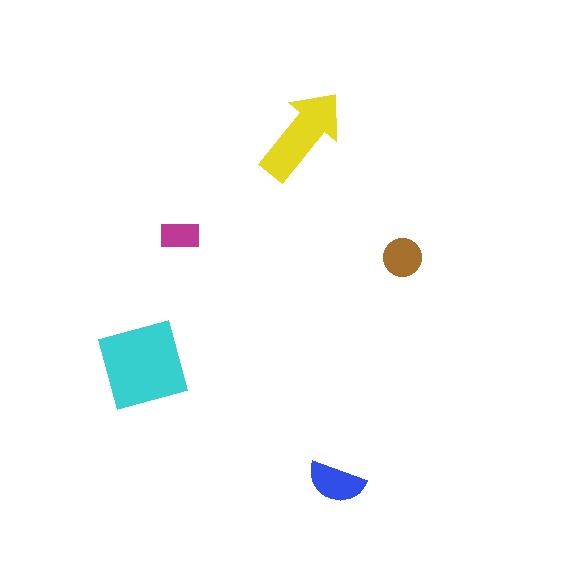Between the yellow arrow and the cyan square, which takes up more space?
The cyan square.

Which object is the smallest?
The magenta rectangle.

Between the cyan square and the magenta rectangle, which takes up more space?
The cyan square.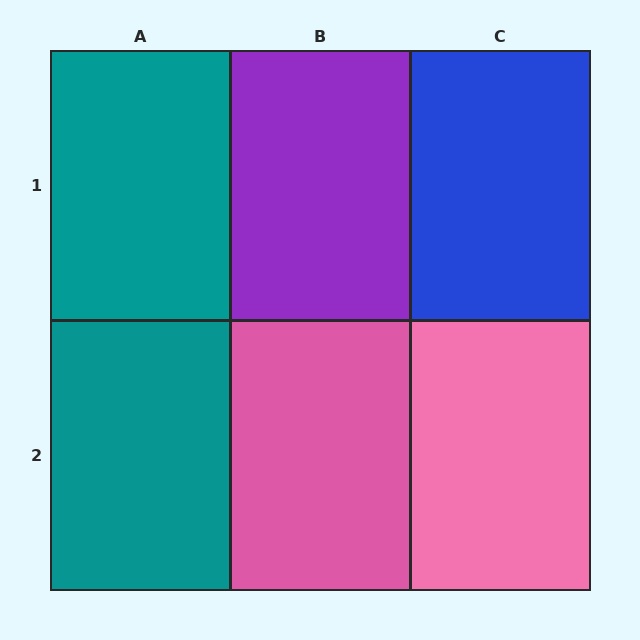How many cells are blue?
1 cell is blue.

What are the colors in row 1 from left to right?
Teal, purple, blue.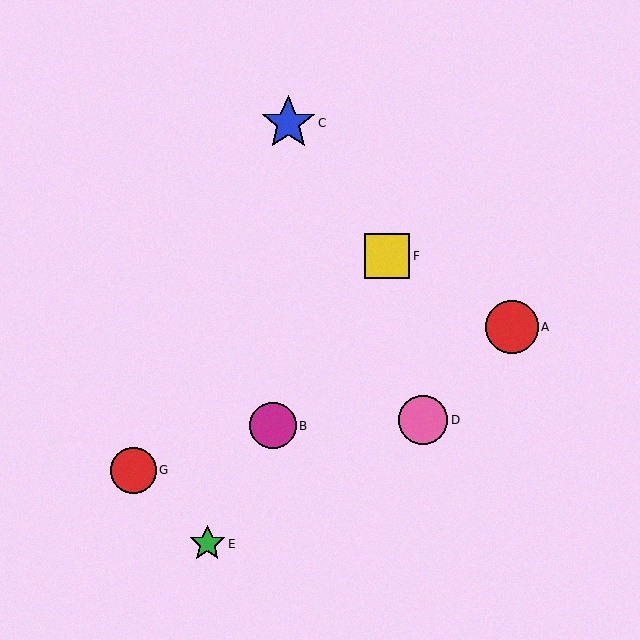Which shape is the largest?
The blue star (labeled C) is the largest.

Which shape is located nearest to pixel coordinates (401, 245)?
The yellow square (labeled F) at (387, 256) is nearest to that location.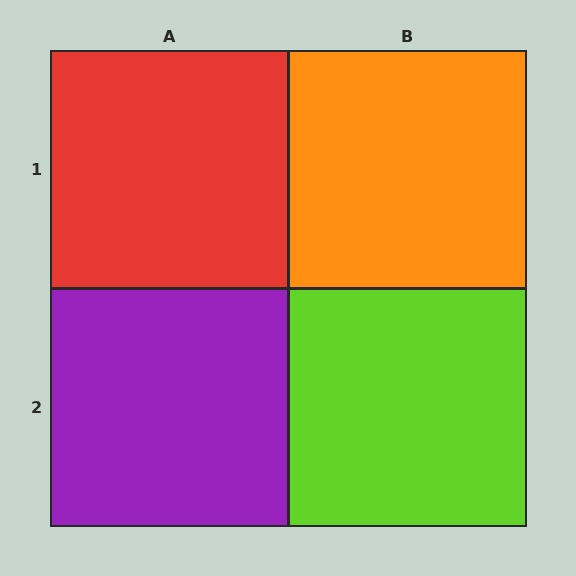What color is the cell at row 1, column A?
Red.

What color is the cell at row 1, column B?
Orange.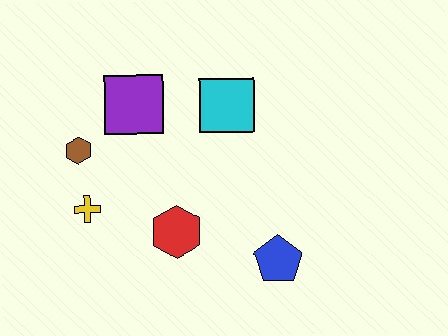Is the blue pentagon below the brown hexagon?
Yes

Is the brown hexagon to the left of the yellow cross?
Yes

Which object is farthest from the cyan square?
The yellow cross is farthest from the cyan square.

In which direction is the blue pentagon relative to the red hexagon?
The blue pentagon is to the right of the red hexagon.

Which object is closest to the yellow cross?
The brown hexagon is closest to the yellow cross.